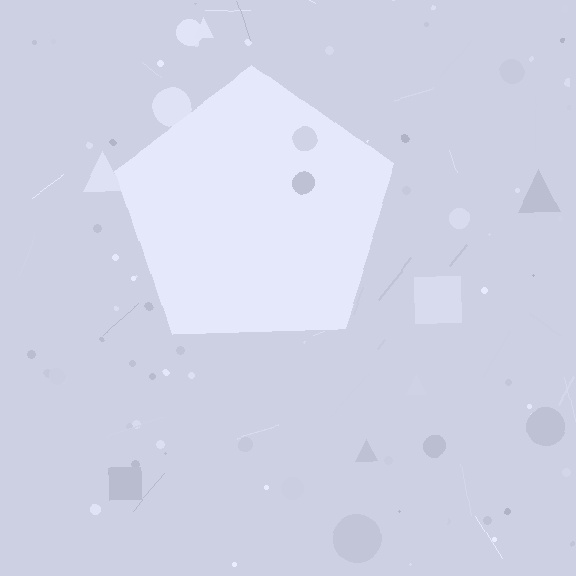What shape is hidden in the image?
A pentagon is hidden in the image.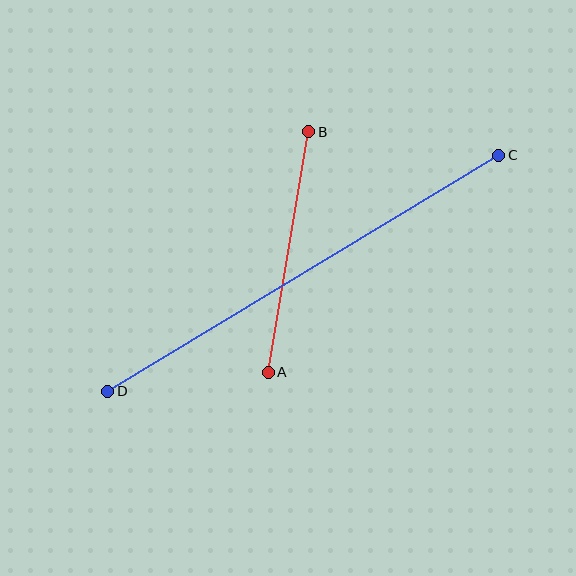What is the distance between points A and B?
The distance is approximately 244 pixels.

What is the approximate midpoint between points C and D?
The midpoint is at approximately (303, 273) pixels.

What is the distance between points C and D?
The distance is approximately 457 pixels.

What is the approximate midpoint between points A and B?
The midpoint is at approximately (288, 252) pixels.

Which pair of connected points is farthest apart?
Points C and D are farthest apart.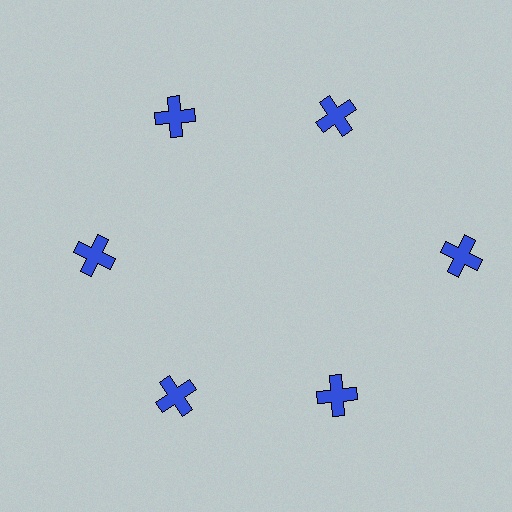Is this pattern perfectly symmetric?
No. The 6 blue crosses are arranged in a ring, but one element near the 3 o'clock position is pushed outward from the center, breaking the 6-fold rotational symmetry.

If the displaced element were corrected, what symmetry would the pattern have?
It would have 6-fold rotational symmetry — the pattern would map onto itself every 60 degrees.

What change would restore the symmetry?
The symmetry would be restored by moving it inward, back onto the ring so that all 6 crosses sit at equal angles and equal distance from the center.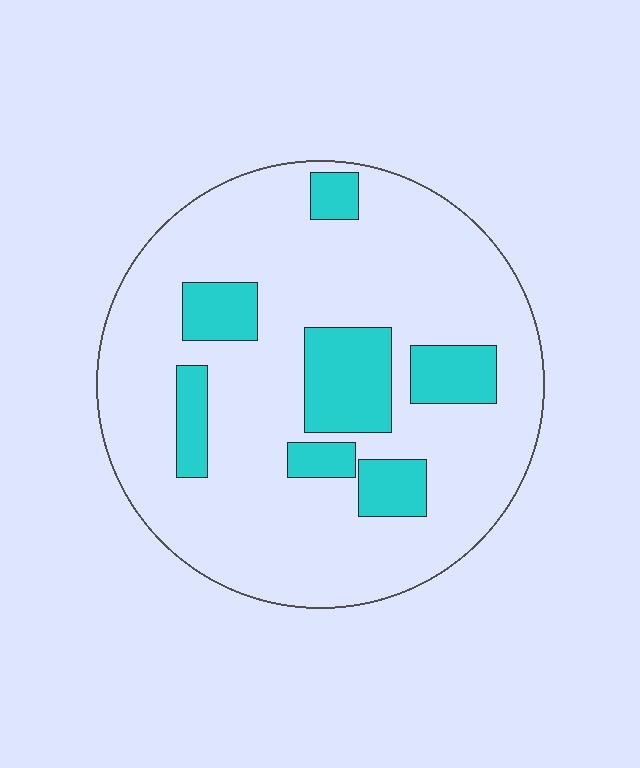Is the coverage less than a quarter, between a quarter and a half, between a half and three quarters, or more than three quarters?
Less than a quarter.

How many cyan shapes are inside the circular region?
7.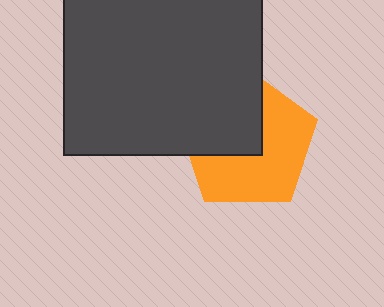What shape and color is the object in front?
The object in front is a dark gray square.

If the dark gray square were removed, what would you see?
You would see the complete orange pentagon.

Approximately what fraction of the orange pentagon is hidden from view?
Roughly 42% of the orange pentagon is hidden behind the dark gray square.